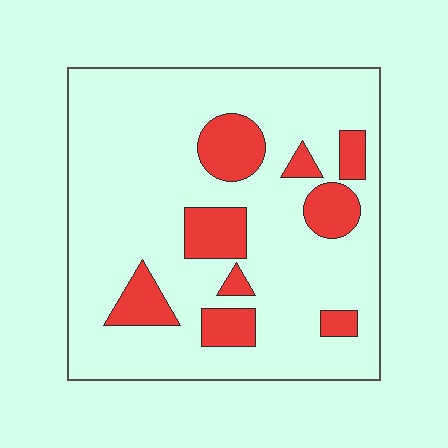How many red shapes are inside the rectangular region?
9.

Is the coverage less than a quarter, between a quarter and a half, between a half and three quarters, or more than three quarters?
Less than a quarter.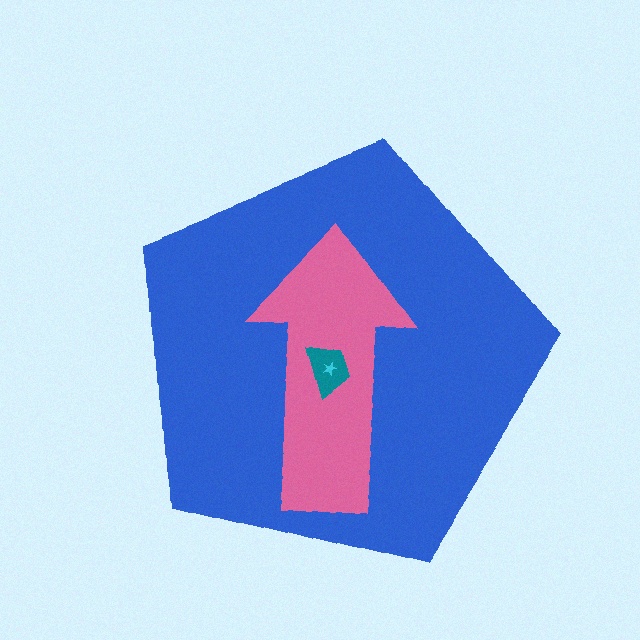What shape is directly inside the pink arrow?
The teal trapezoid.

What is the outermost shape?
The blue pentagon.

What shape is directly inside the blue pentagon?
The pink arrow.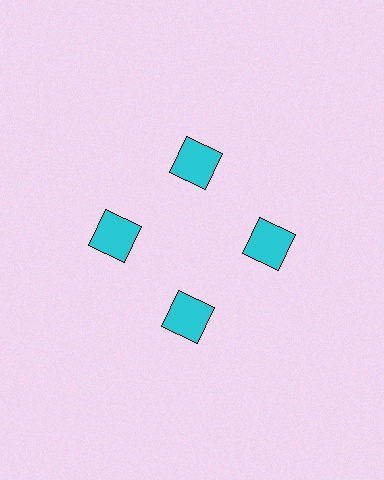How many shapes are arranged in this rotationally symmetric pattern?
There are 4 shapes, arranged in 4 groups of 1.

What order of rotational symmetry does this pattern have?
This pattern has 4-fold rotational symmetry.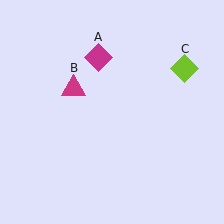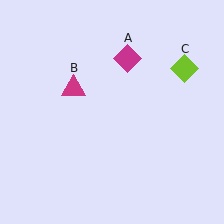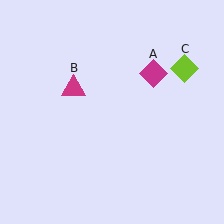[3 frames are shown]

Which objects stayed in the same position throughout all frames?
Magenta triangle (object B) and lime diamond (object C) remained stationary.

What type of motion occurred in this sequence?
The magenta diamond (object A) rotated clockwise around the center of the scene.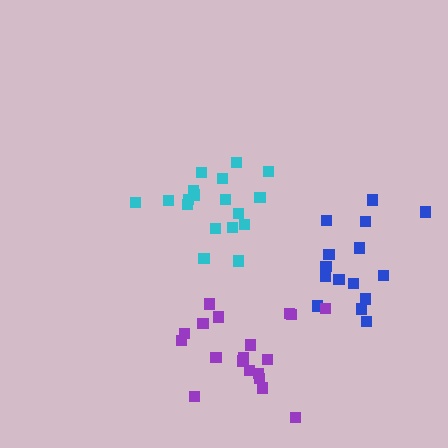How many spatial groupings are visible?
There are 3 spatial groupings.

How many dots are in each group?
Group 1: 18 dots, Group 2: 15 dots, Group 3: 19 dots (52 total).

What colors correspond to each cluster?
The clusters are colored: cyan, blue, purple.